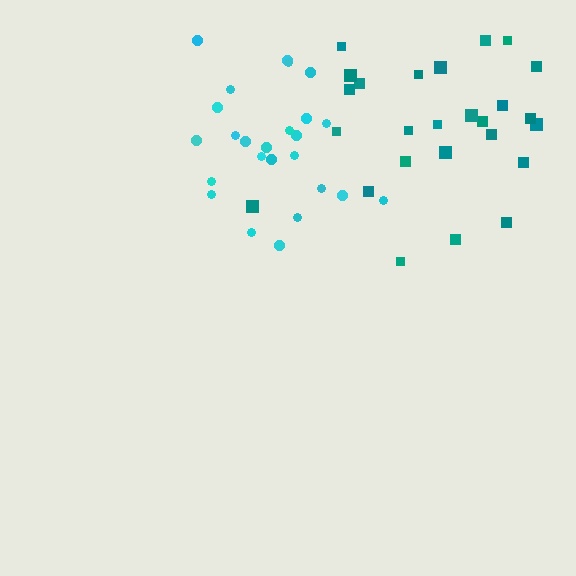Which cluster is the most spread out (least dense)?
Teal.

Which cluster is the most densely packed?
Cyan.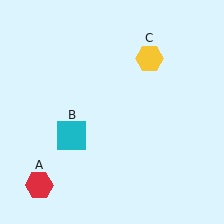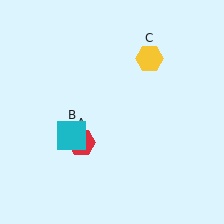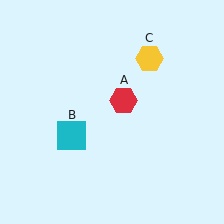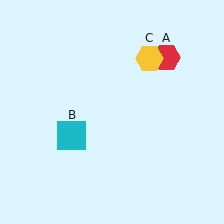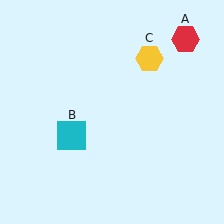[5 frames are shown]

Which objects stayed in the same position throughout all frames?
Cyan square (object B) and yellow hexagon (object C) remained stationary.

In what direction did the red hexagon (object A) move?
The red hexagon (object A) moved up and to the right.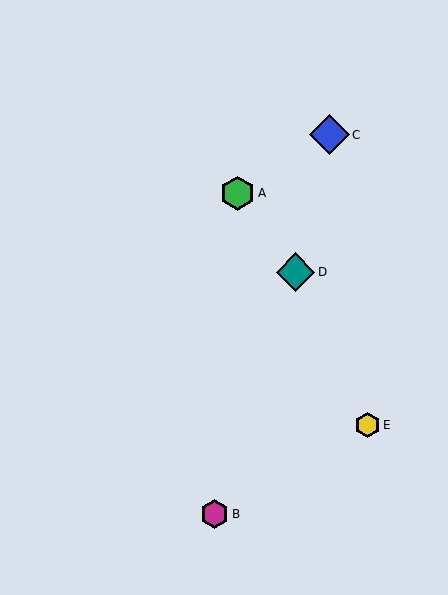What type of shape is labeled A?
Shape A is a green hexagon.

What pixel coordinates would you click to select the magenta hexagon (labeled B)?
Click at (214, 514) to select the magenta hexagon B.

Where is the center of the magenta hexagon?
The center of the magenta hexagon is at (214, 514).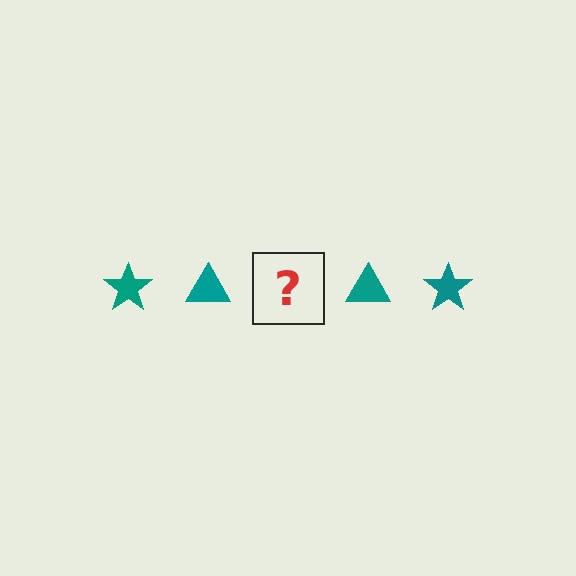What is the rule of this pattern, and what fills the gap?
The rule is that the pattern cycles through star, triangle shapes in teal. The gap should be filled with a teal star.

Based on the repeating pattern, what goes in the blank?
The blank should be a teal star.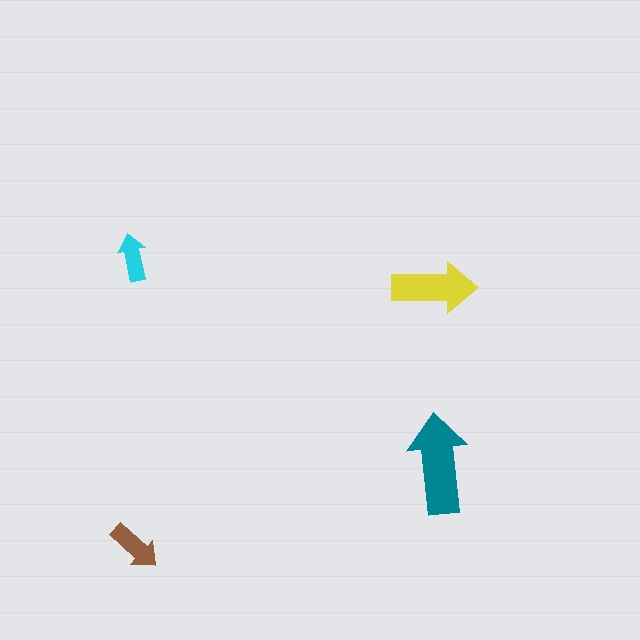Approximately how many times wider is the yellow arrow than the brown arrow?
About 1.5 times wider.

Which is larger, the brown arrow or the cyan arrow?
The brown one.